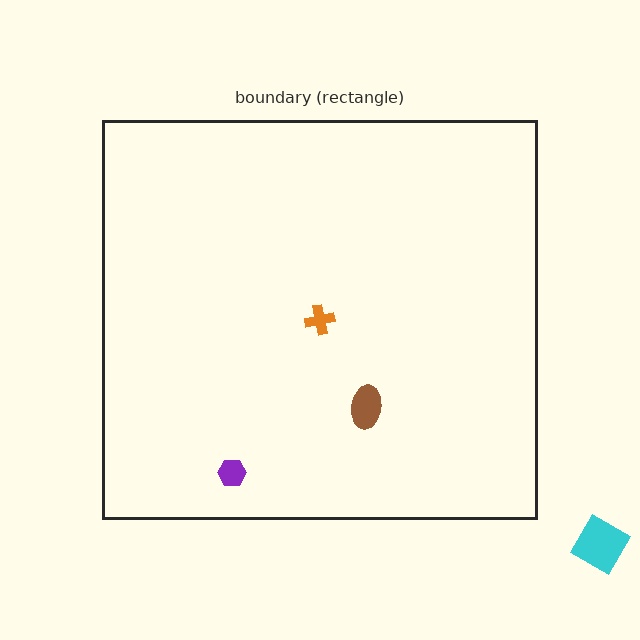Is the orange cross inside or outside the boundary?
Inside.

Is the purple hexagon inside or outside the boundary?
Inside.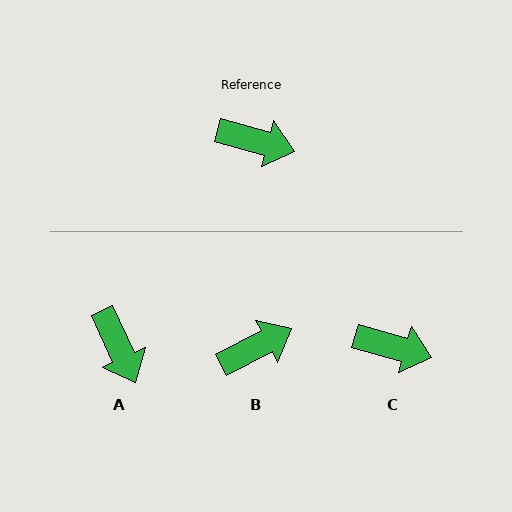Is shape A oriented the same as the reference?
No, it is off by about 49 degrees.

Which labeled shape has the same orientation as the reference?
C.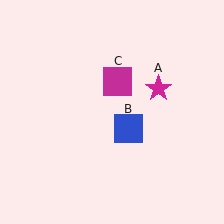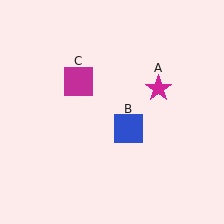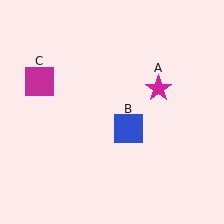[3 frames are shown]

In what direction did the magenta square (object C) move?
The magenta square (object C) moved left.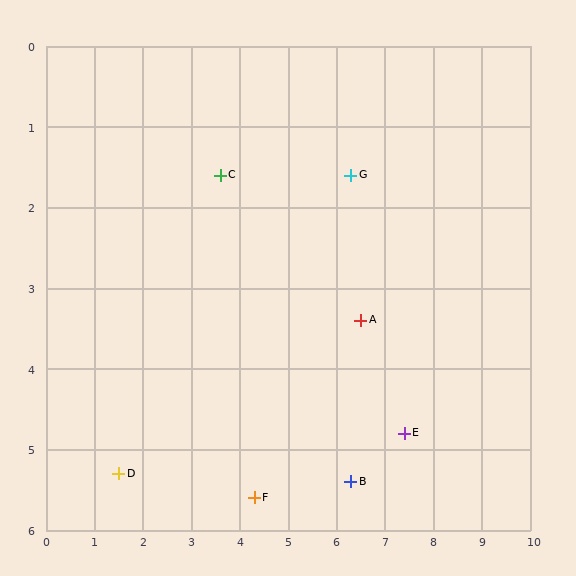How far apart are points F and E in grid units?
Points F and E are about 3.2 grid units apart.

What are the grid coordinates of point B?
Point B is at approximately (6.3, 5.4).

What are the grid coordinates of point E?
Point E is at approximately (7.4, 4.8).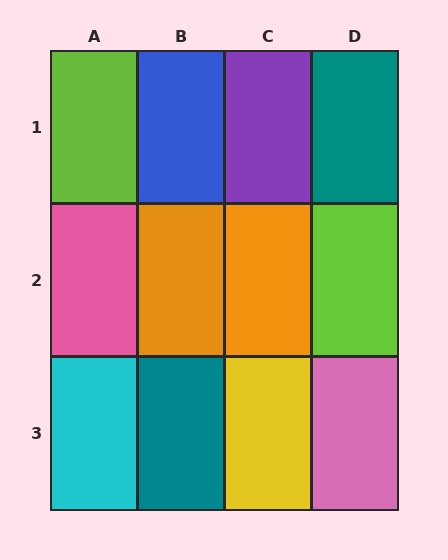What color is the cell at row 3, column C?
Yellow.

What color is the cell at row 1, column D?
Teal.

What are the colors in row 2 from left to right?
Pink, orange, orange, lime.